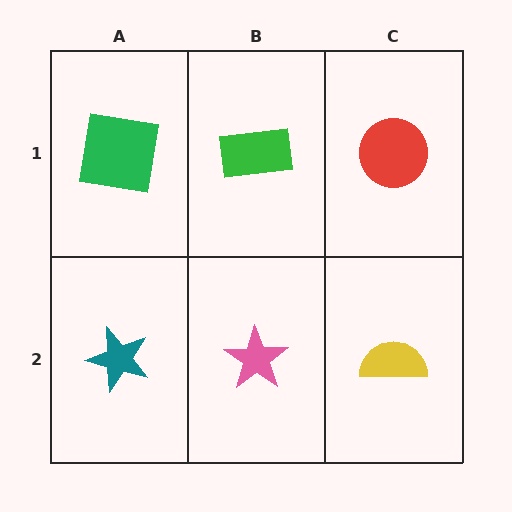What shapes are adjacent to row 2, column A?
A green square (row 1, column A), a pink star (row 2, column B).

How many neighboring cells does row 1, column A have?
2.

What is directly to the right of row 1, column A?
A green rectangle.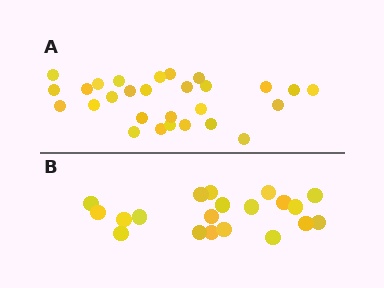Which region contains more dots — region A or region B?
Region A (the top region) has more dots.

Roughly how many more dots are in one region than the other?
Region A has roughly 8 or so more dots than region B.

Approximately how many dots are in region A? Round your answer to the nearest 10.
About 30 dots. (The exact count is 28, which rounds to 30.)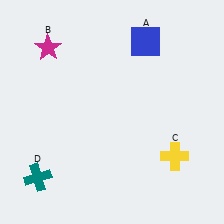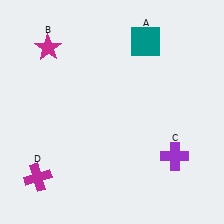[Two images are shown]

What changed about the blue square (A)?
In Image 1, A is blue. In Image 2, it changed to teal.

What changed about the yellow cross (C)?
In Image 1, C is yellow. In Image 2, it changed to purple.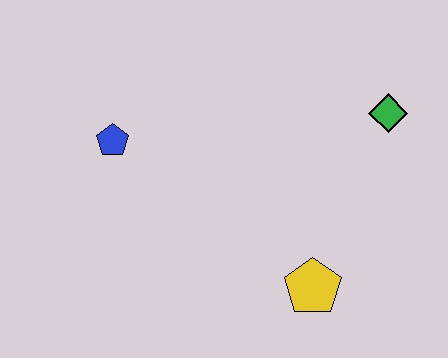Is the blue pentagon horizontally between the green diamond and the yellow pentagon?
No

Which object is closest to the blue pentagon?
The yellow pentagon is closest to the blue pentagon.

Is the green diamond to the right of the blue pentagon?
Yes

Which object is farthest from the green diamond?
The blue pentagon is farthest from the green diamond.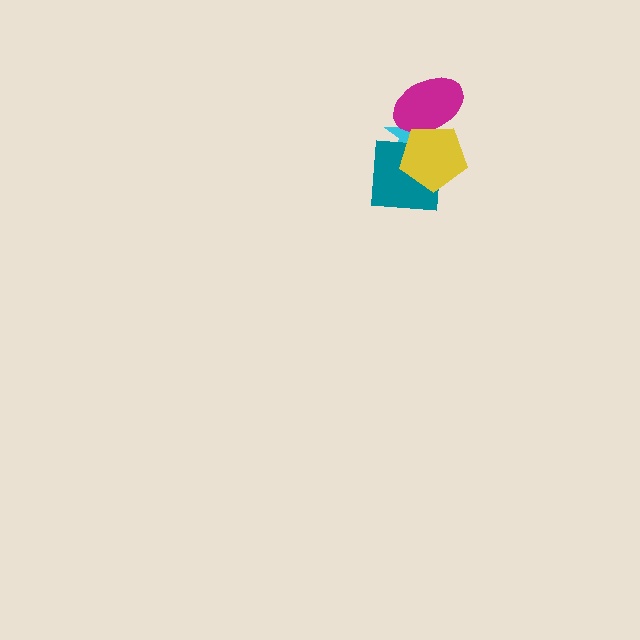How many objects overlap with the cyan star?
3 objects overlap with the cyan star.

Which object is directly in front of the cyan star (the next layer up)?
The teal square is directly in front of the cyan star.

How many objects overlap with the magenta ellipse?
3 objects overlap with the magenta ellipse.